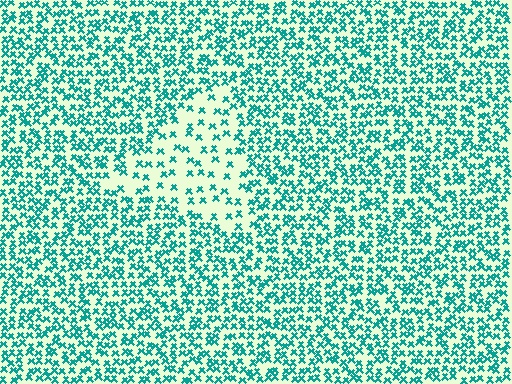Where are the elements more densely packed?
The elements are more densely packed outside the triangle boundary.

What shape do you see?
I see a triangle.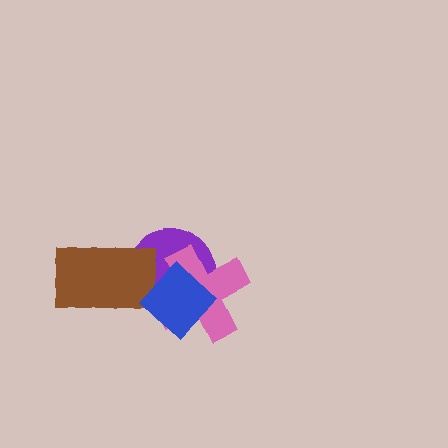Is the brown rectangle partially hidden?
Yes, it is partially covered by another shape.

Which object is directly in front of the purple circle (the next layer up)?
The brown rectangle is directly in front of the purple circle.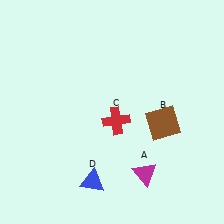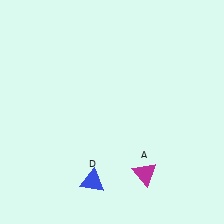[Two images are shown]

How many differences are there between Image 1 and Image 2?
There are 2 differences between the two images.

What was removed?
The brown square (B), the red cross (C) were removed in Image 2.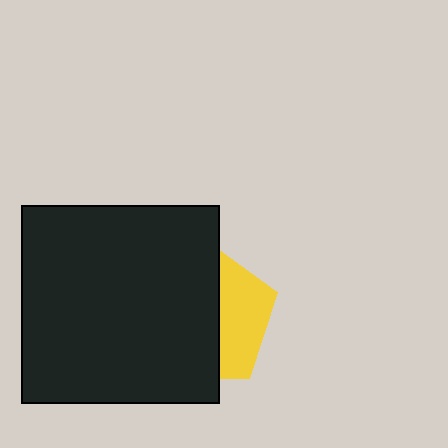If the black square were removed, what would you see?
You would see the complete yellow pentagon.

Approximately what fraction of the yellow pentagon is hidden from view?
Roughly 64% of the yellow pentagon is hidden behind the black square.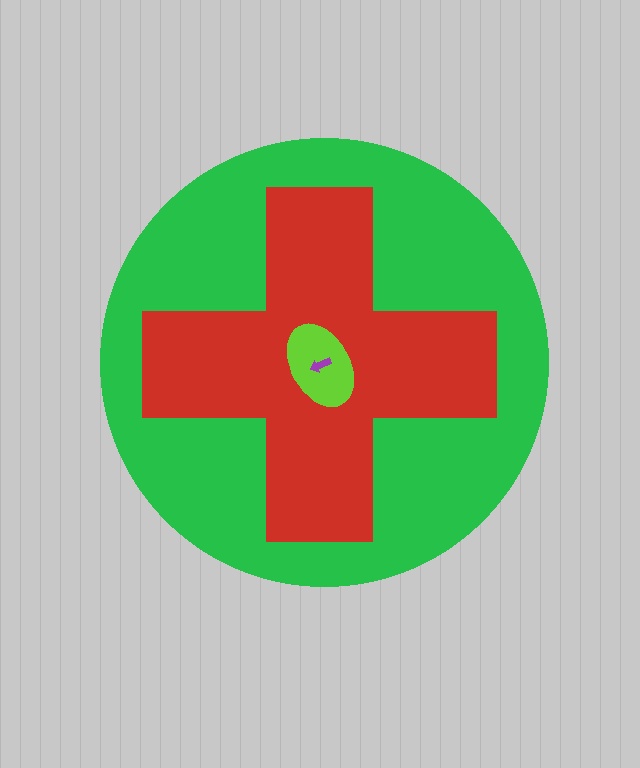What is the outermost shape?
The green circle.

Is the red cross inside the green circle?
Yes.